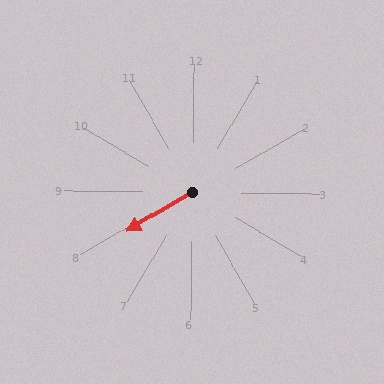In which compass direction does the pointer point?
Southwest.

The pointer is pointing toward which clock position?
Roughly 8 o'clock.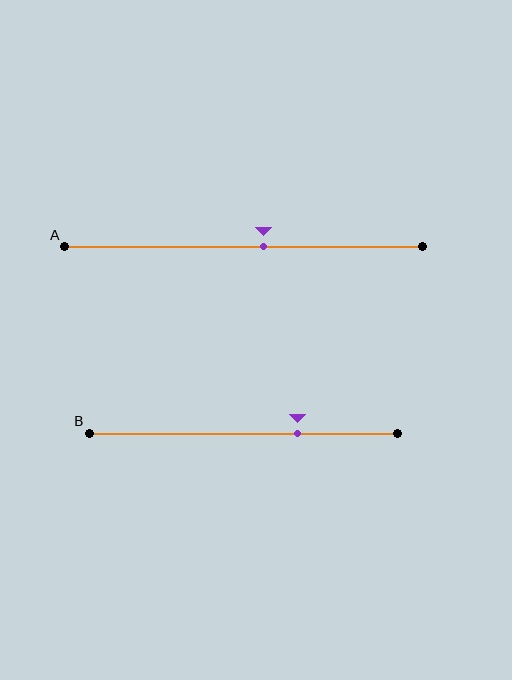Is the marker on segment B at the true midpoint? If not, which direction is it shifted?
No, the marker on segment B is shifted to the right by about 18% of the segment length.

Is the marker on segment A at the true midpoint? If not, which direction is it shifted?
No, the marker on segment A is shifted to the right by about 5% of the segment length.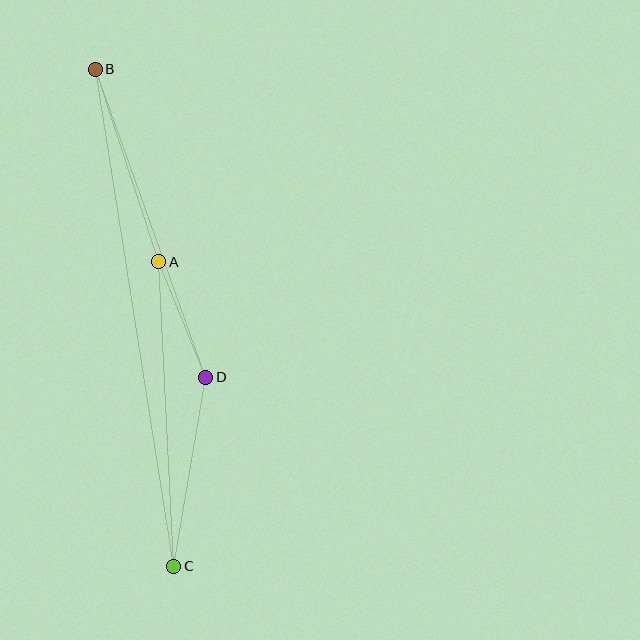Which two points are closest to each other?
Points A and D are closest to each other.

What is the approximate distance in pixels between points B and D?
The distance between B and D is approximately 328 pixels.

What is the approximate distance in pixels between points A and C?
The distance between A and C is approximately 305 pixels.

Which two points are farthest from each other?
Points B and C are farthest from each other.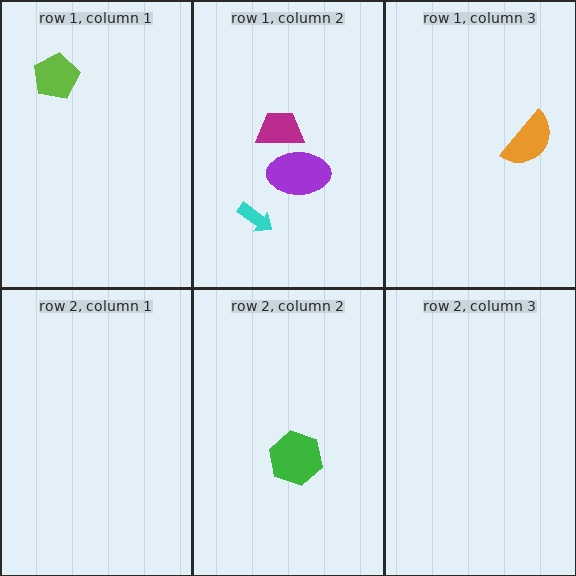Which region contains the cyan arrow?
The row 1, column 2 region.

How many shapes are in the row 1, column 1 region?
1.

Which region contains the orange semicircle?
The row 1, column 3 region.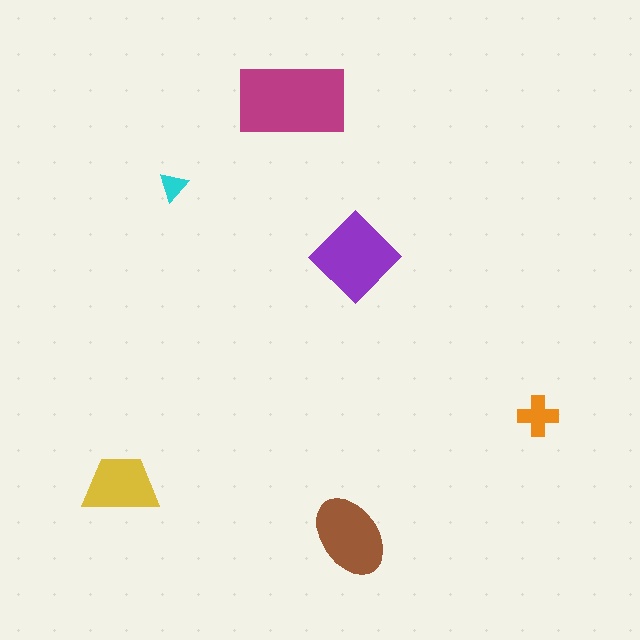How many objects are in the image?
There are 6 objects in the image.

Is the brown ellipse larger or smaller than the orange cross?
Larger.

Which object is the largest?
The magenta rectangle.